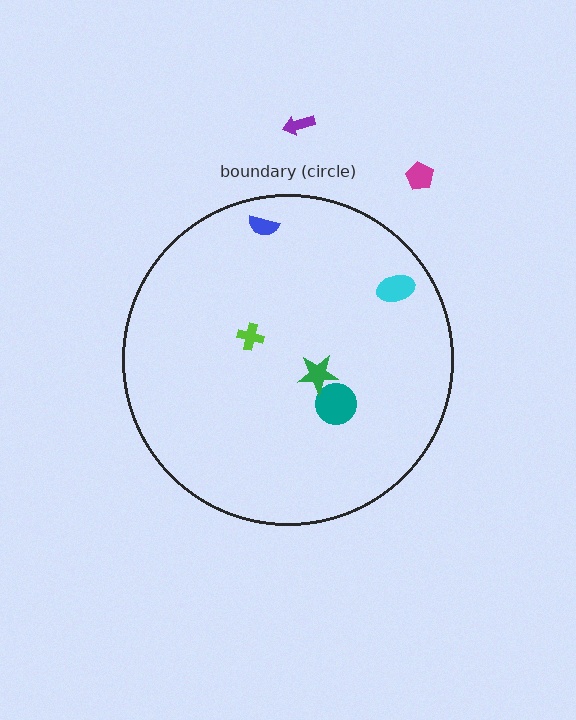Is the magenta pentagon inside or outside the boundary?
Outside.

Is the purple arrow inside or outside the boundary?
Outside.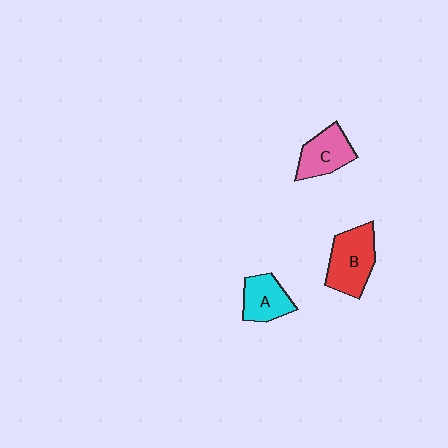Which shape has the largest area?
Shape B (red).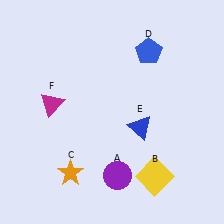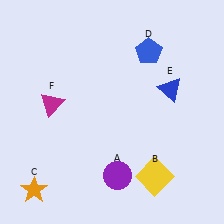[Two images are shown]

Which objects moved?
The objects that moved are: the orange star (C), the blue triangle (E).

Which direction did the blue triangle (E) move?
The blue triangle (E) moved up.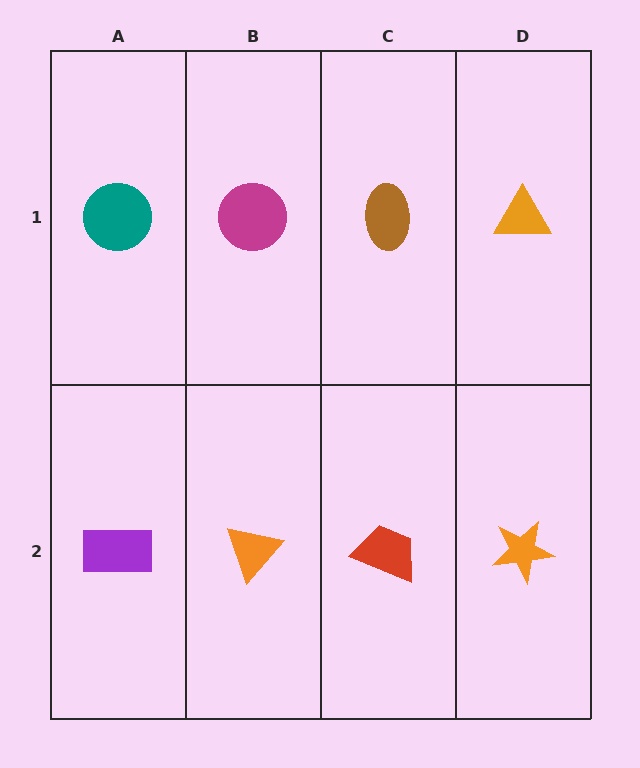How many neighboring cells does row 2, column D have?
2.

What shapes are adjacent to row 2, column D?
An orange triangle (row 1, column D), a red trapezoid (row 2, column C).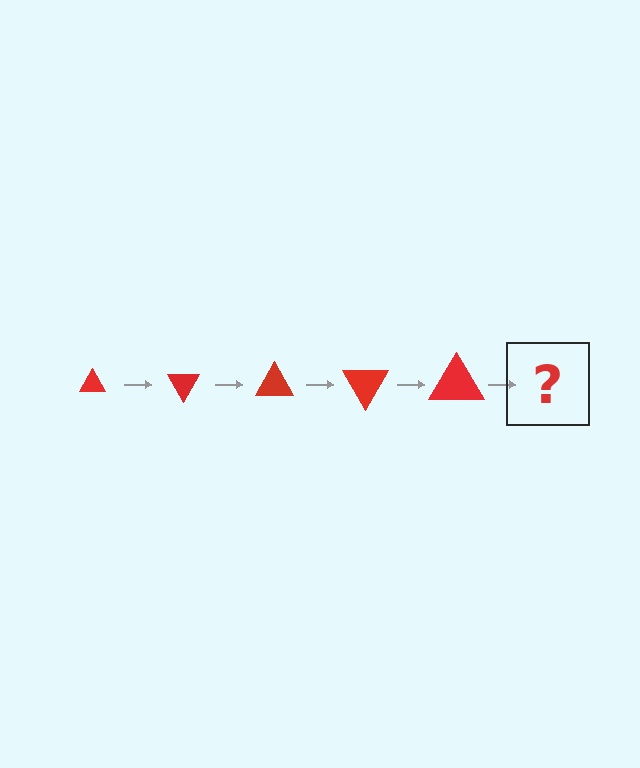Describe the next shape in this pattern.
It should be a triangle, larger than the previous one and rotated 300 degrees from the start.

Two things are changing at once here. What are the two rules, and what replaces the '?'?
The two rules are that the triangle grows larger each step and it rotates 60 degrees each step. The '?' should be a triangle, larger than the previous one and rotated 300 degrees from the start.